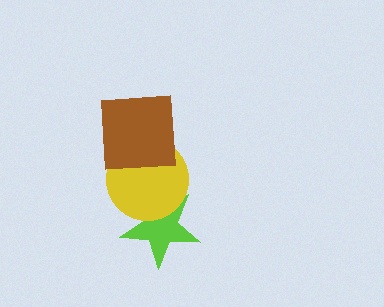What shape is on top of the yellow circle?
The brown square is on top of the yellow circle.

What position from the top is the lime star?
The lime star is 3rd from the top.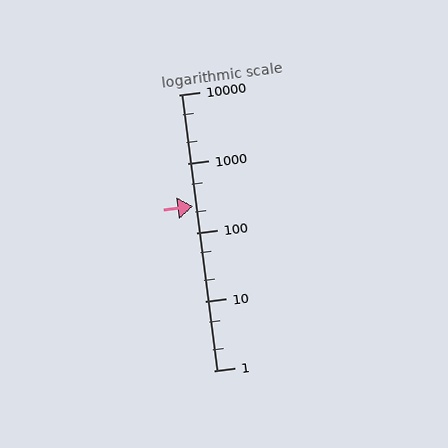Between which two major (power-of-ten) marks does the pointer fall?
The pointer is between 100 and 1000.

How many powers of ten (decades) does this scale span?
The scale spans 4 decades, from 1 to 10000.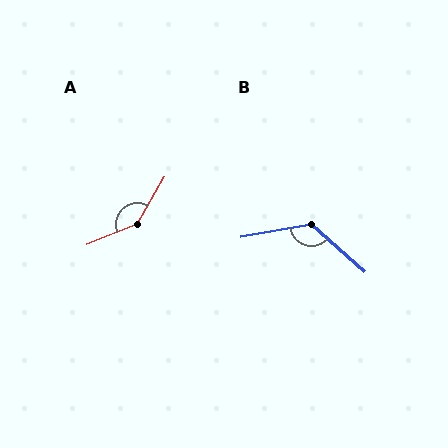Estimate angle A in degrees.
Approximately 142 degrees.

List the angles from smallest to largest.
B (129°), A (142°).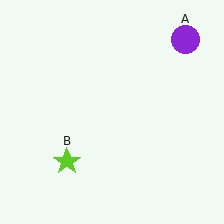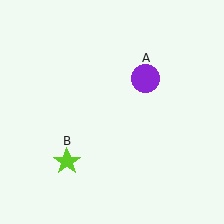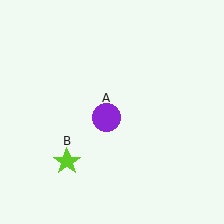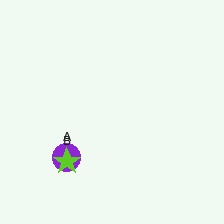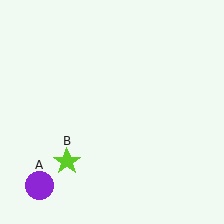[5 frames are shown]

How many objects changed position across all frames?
1 object changed position: purple circle (object A).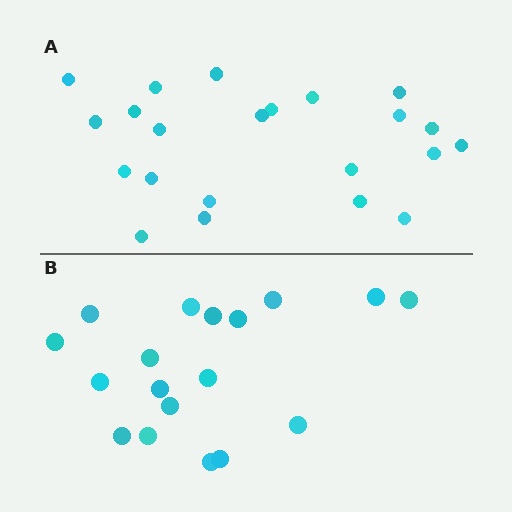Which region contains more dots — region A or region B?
Region A (the top region) has more dots.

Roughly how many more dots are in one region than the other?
Region A has about 4 more dots than region B.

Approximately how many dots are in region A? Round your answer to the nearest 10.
About 20 dots. (The exact count is 22, which rounds to 20.)